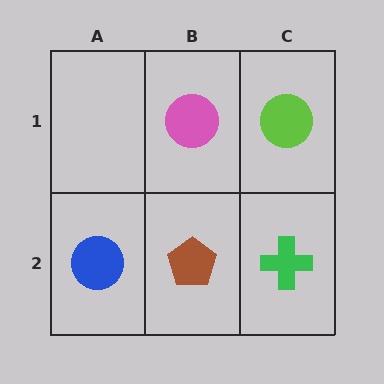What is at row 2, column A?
A blue circle.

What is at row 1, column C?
A lime circle.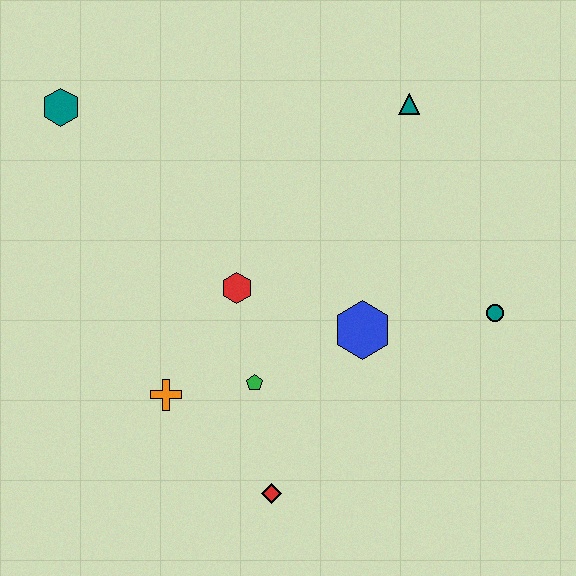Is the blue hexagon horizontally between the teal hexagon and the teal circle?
Yes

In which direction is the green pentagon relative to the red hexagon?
The green pentagon is below the red hexagon.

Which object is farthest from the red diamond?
The teal hexagon is farthest from the red diamond.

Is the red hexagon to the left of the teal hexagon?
No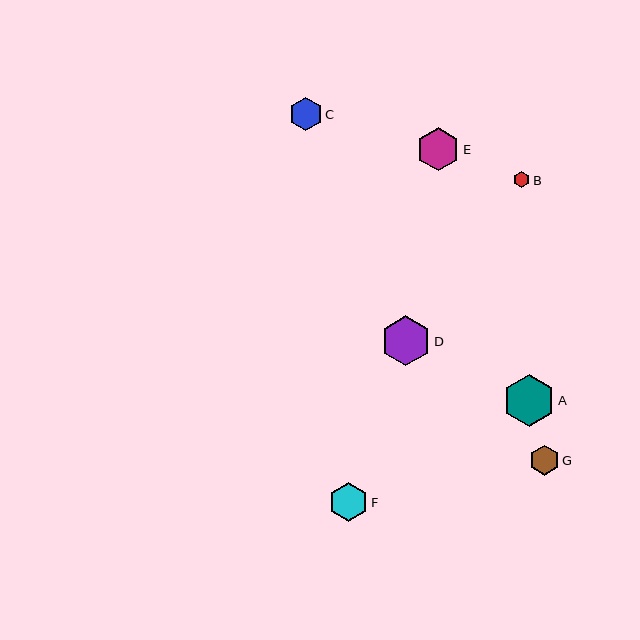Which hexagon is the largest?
Hexagon A is the largest with a size of approximately 52 pixels.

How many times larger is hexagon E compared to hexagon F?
Hexagon E is approximately 1.1 times the size of hexagon F.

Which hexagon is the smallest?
Hexagon B is the smallest with a size of approximately 16 pixels.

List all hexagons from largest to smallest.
From largest to smallest: A, D, E, F, C, G, B.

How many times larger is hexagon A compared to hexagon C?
Hexagon A is approximately 1.6 times the size of hexagon C.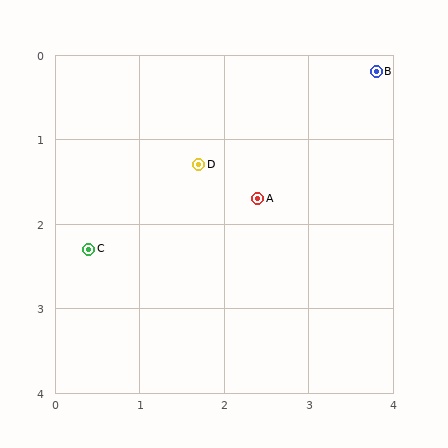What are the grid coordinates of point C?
Point C is at approximately (0.4, 2.3).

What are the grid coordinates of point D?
Point D is at approximately (1.7, 1.3).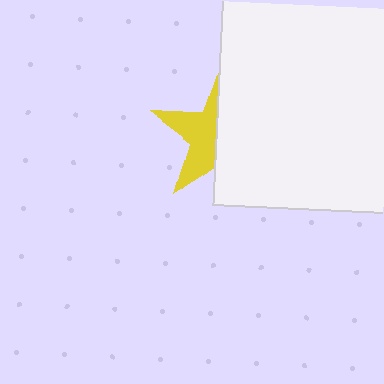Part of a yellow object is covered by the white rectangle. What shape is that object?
It is a star.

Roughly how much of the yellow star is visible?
About half of it is visible (roughly 45%).